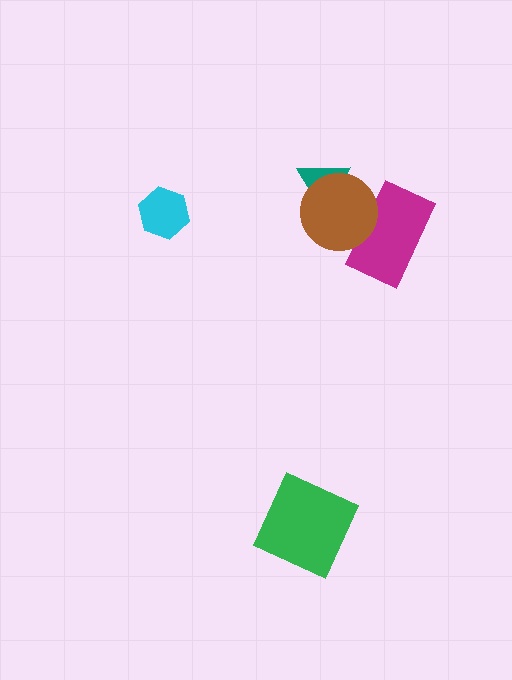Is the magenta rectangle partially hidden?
Yes, it is partially covered by another shape.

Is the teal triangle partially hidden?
Yes, it is partially covered by another shape.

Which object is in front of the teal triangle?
The brown circle is in front of the teal triangle.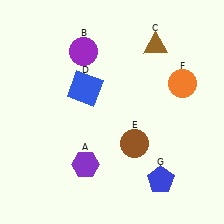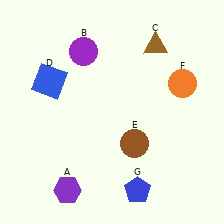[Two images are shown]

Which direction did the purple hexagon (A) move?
The purple hexagon (A) moved down.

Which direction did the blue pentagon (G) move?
The blue pentagon (G) moved left.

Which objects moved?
The objects that moved are: the purple hexagon (A), the blue square (D), the blue pentagon (G).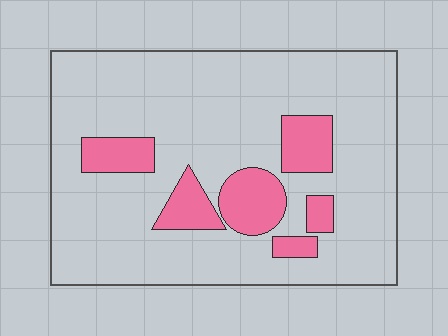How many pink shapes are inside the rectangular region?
6.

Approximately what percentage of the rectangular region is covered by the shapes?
Approximately 15%.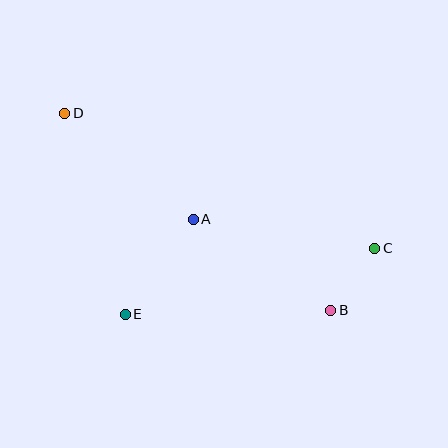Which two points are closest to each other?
Points B and C are closest to each other.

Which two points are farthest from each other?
Points C and D are farthest from each other.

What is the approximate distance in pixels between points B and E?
The distance between B and E is approximately 205 pixels.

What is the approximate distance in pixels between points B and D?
The distance between B and D is approximately 331 pixels.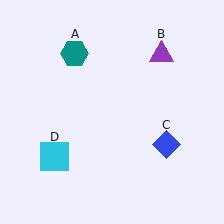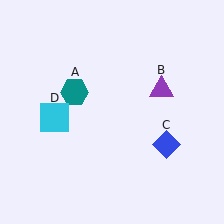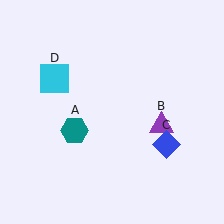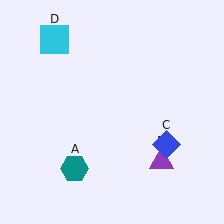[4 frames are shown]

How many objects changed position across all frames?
3 objects changed position: teal hexagon (object A), purple triangle (object B), cyan square (object D).